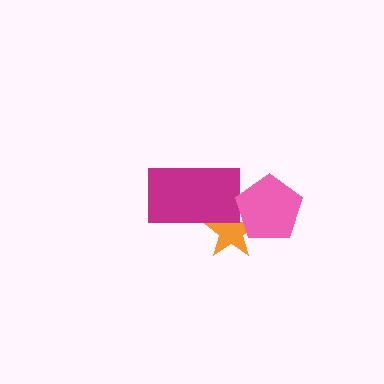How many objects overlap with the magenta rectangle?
1 object overlaps with the magenta rectangle.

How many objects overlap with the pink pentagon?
1 object overlaps with the pink pentagon.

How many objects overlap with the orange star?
2 objects overlap with the orange star.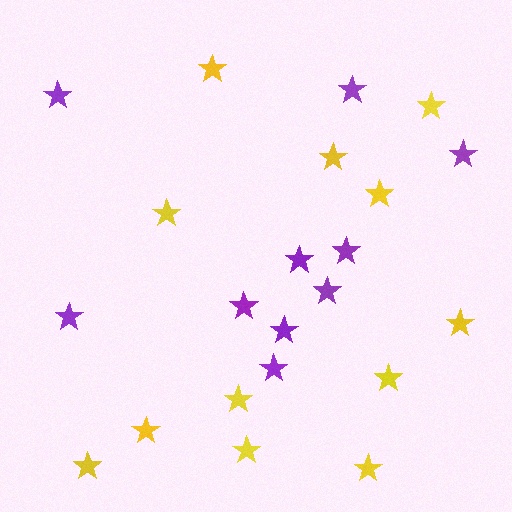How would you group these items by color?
There are 2 groups: one group of purple stars (10) and one group of yellow stars (12).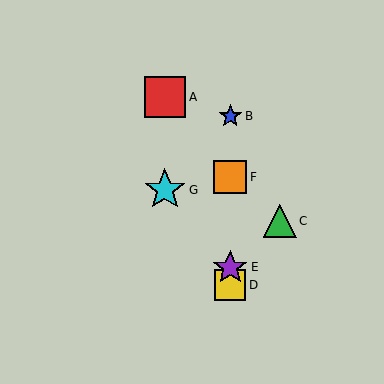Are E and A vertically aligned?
No, E is at x≈230 and A is at x≈165.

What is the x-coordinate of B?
Object B is at x≈230.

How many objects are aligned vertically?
4 objects (B, D, E, F) are aligned vertically.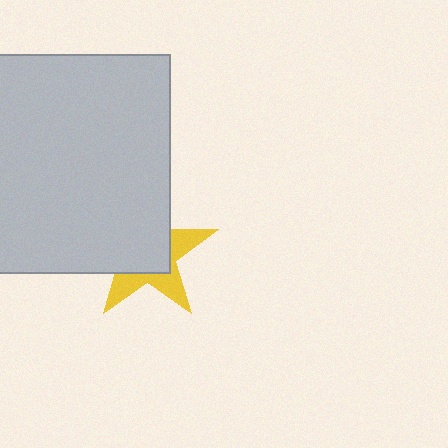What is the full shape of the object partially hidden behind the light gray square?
The partially hidden object is a yellow star.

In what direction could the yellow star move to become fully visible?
The yellow star could move toward the lower-right. That would shift it out from behind the light gray square entirely.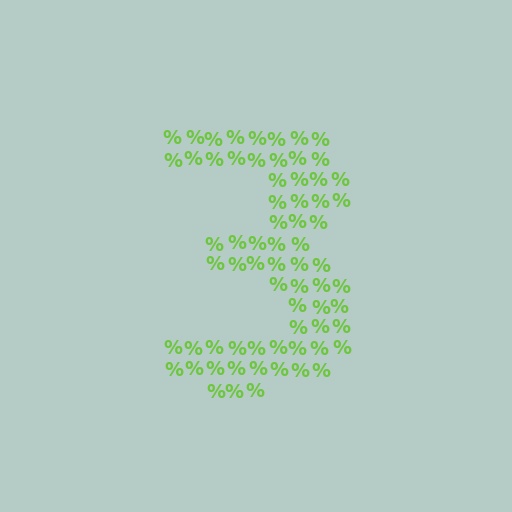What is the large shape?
The large shape is the digit 3.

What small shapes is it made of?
It is made of small percent signs.